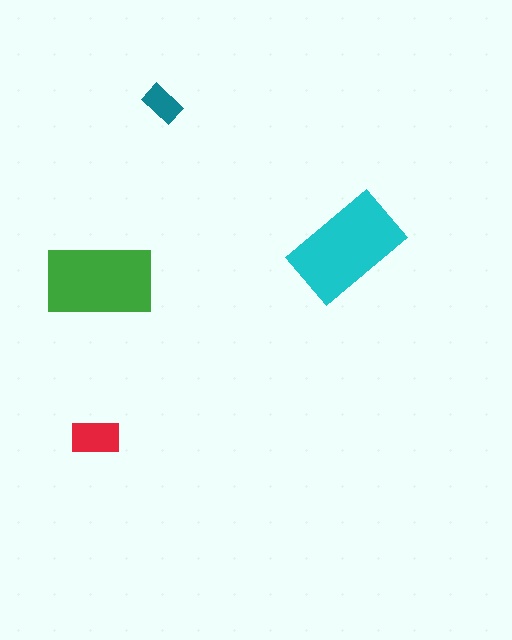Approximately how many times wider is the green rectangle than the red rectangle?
About 2 times wider.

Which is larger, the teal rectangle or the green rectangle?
The green one.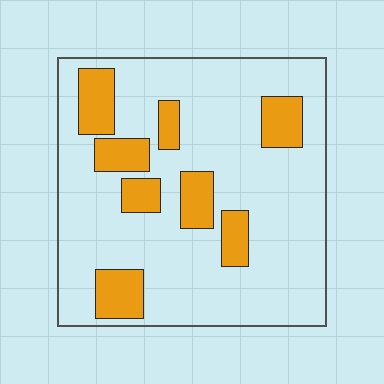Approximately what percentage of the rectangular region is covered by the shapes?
Approximately 20%.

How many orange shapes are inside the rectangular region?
8.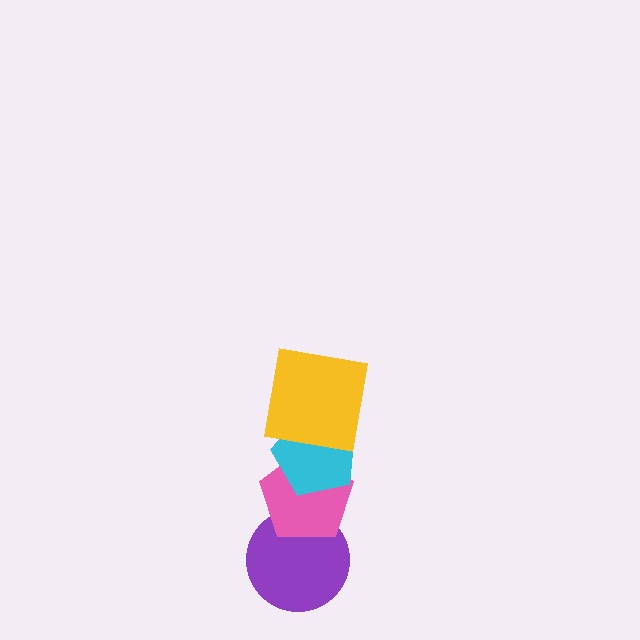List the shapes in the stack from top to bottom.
From top to bottom: the yellow square, the cyan pentagon, the pink pentagon, the purple circle.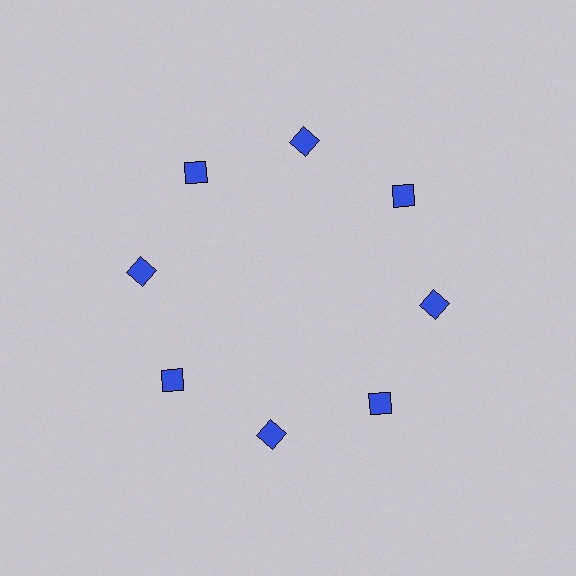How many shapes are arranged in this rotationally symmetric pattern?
There are 8 shapes, arranged in 8 groups of 1.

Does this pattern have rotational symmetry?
Yes, this pattern has 8-fold rotational symmetry. It looks the same after rotating 45 degrees around the center.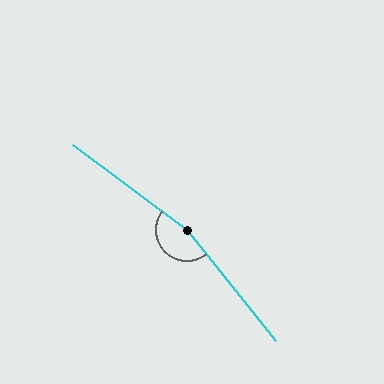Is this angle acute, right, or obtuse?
It is obtuse.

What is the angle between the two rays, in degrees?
Approximately 165 degrees.